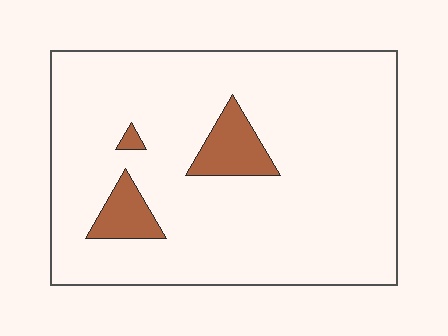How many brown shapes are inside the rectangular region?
3.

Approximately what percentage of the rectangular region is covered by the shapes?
Approximately 10%.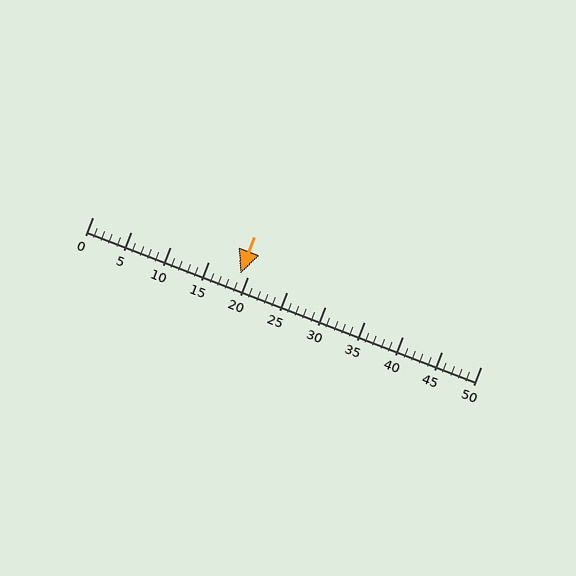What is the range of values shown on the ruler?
The ruler shows values from 0 to 50.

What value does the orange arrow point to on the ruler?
The orange arrow points to approximately 19.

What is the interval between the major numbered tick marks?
The major tick marks are spaced 5 units apart.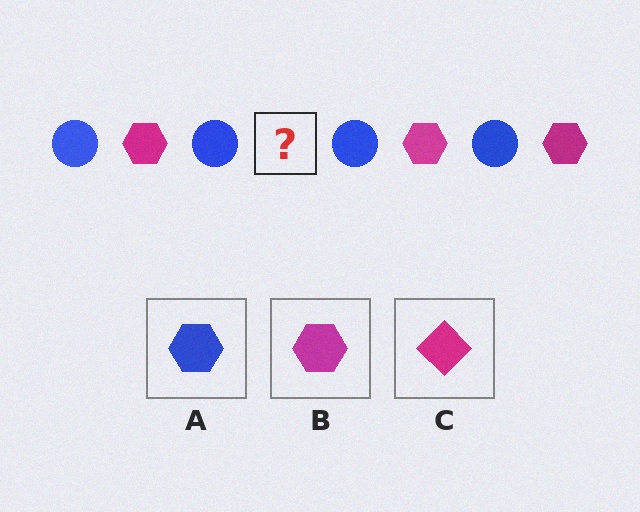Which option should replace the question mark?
Option B.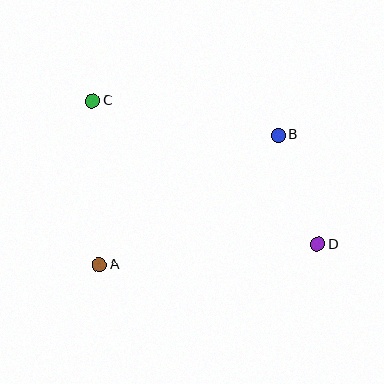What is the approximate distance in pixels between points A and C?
The distance between A and C is approximately 164 pixels.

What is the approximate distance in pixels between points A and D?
The distance between A and D is approximately 219 pixels.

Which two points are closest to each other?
Points B and D are closest to each other.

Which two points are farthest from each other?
Points C and D are farthest from each other.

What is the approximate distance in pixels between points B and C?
The distance between B and C is approximately 189 pixels.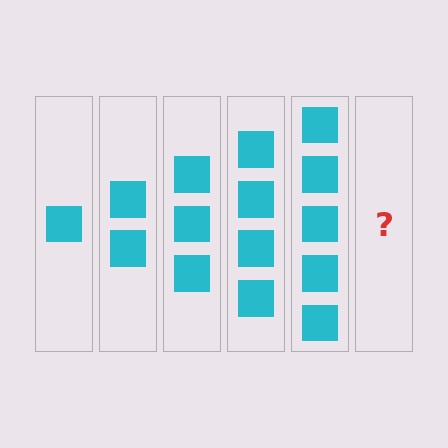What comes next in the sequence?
The next element should be 6 squares.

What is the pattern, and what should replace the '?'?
The pattern is that each step adds one more square. The '?' should be 6 squares.